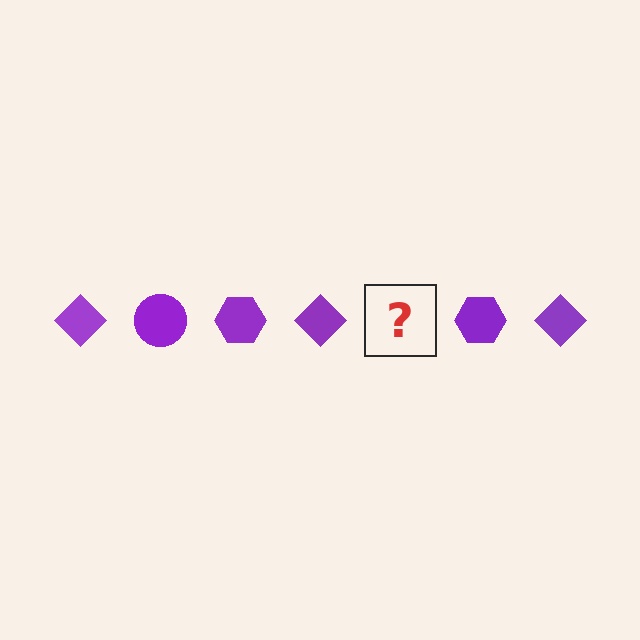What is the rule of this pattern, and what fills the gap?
The rule is that the pattern cycles through diamond, circle, hexagon shapes in purple. The gap should be filled with a purple circle.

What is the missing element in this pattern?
The missing element is a purple circle.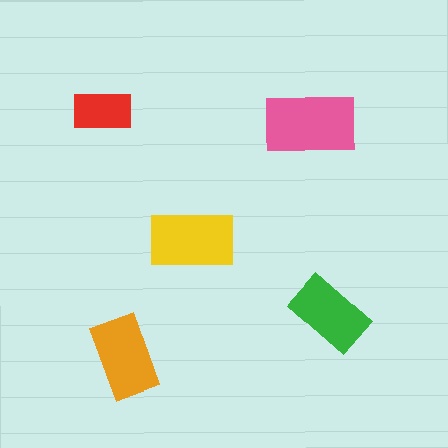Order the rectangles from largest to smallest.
the pink one, the yellow one, the orange one, the green one, the red one.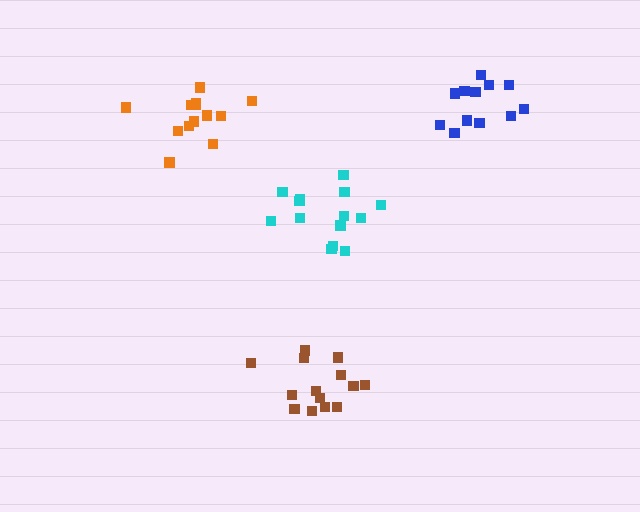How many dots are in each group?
Group 1: 12 dots, Group 2: 13 dots, Group 3: 14 dots, Group 4: 14 dots (53 total).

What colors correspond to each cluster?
The clusters are colored: blue, orange, brown, cyan.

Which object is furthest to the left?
The orange cluster is leftmost.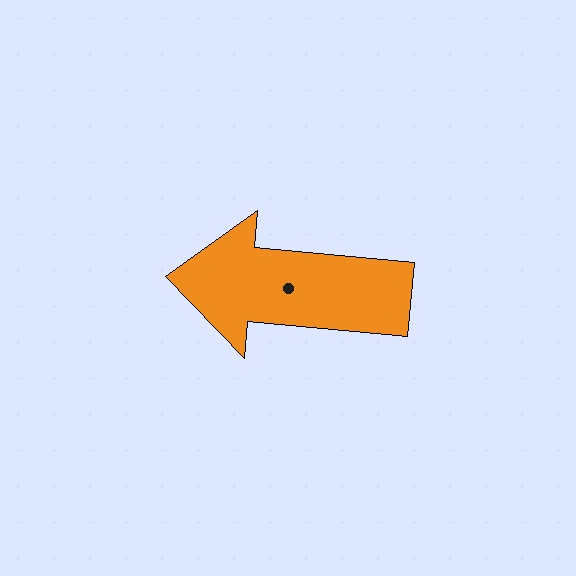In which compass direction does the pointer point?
West.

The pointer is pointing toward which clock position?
Roughly 9 o'clock.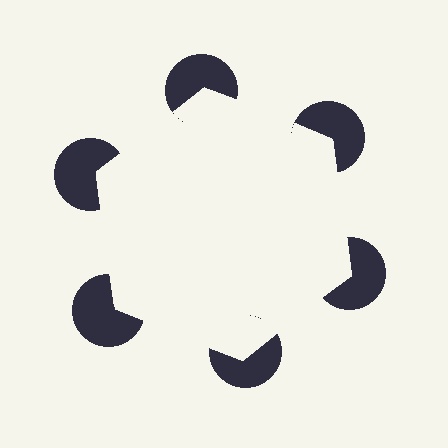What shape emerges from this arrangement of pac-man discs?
An illusory hexagon — its edges are inferred from the aligned wedge cuts in the pac-man discs, not physically drawn.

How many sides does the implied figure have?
6 sides.